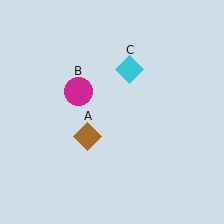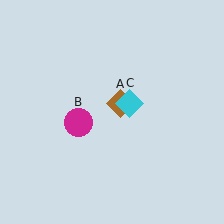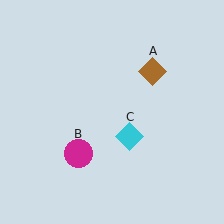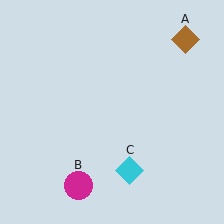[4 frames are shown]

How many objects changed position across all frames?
3 objects changed position: brown diamond (object A), magenta circle (object B), cyan diamond (object C).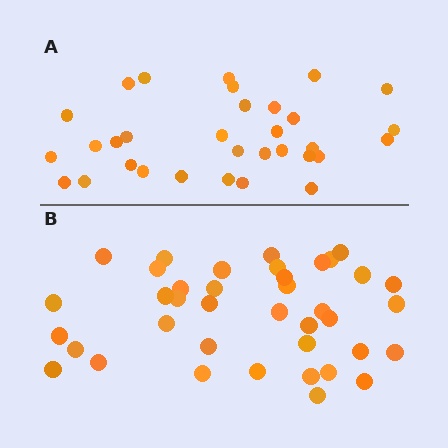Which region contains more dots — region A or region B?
Region B (the bottom region) has more dots.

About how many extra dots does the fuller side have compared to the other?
Region B has roughly 8 or so more dots than region A.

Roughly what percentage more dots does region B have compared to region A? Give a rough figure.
About 20% more.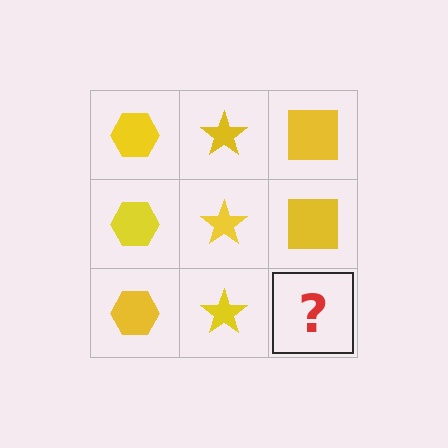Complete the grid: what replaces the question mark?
The question mark should be replaced with a yellow square.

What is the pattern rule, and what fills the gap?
The rule is that each column has a consistent shape. The gap should be filled with a yellow square.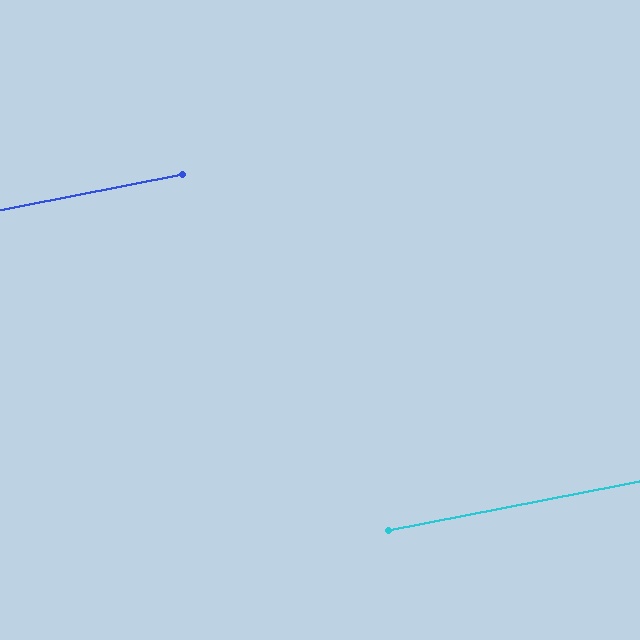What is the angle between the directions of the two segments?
Approximately 0 degrees.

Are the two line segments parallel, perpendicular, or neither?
Parallel — their directions differ by only 0.0°.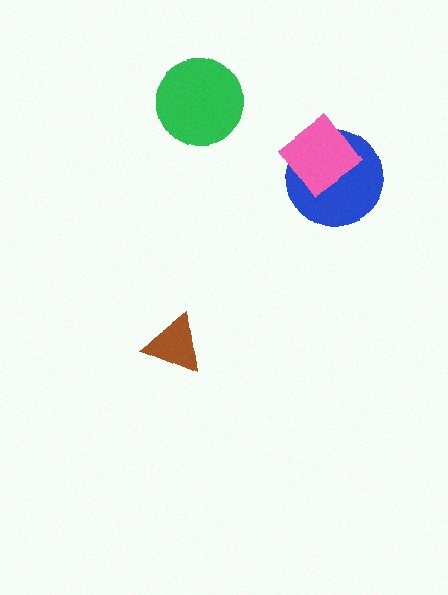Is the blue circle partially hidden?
Yes, it is partially covered by another shape.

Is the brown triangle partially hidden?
No, no other shape covers it.